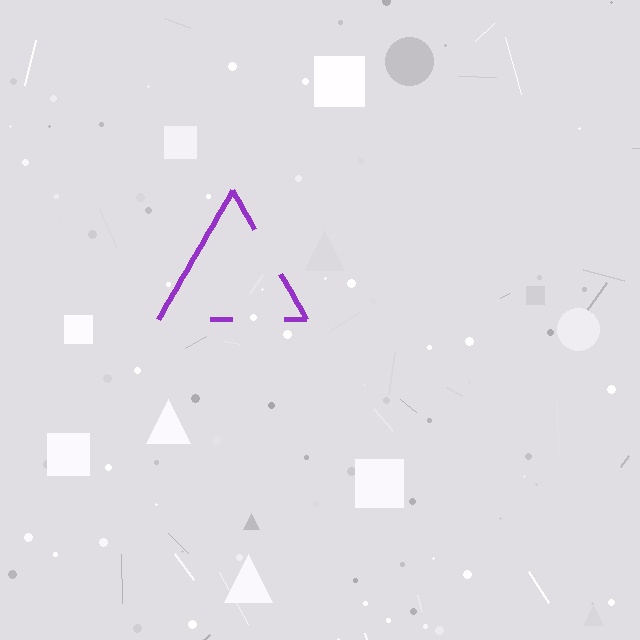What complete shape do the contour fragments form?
The contour fragments form a triangle.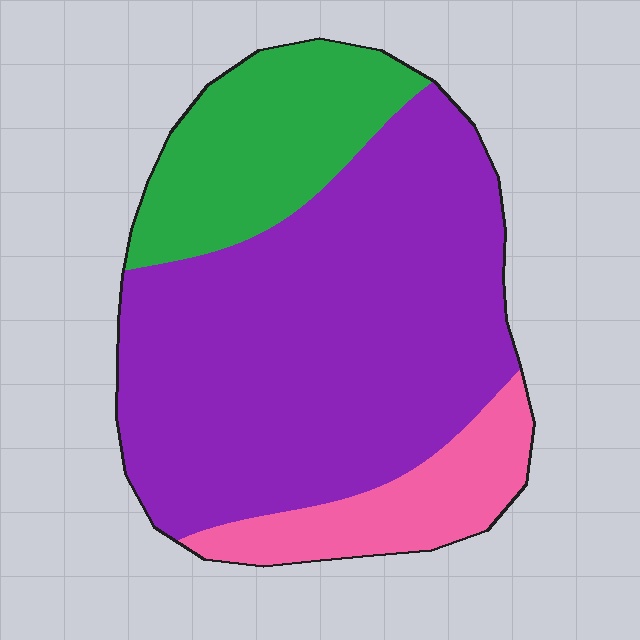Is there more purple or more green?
Purple.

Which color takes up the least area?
Pink, at roughly 15%.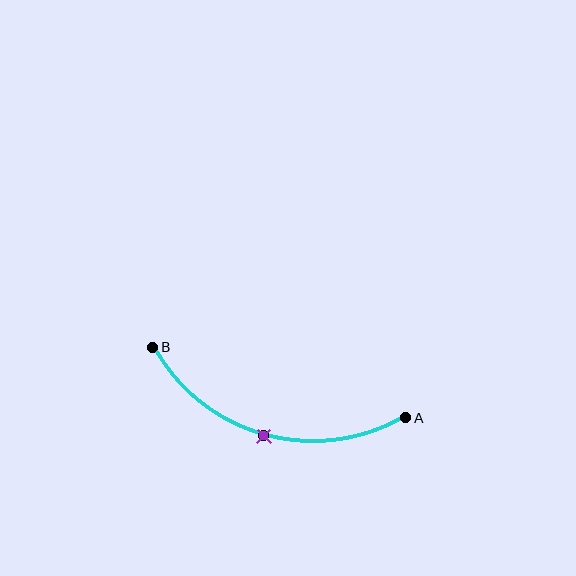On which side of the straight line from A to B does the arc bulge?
The arc bulges below the straight line connecting A and B.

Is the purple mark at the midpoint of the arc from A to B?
Yes. The purple mark lies on the arc at equal arc-length from both A and B — it is the arc midpoint.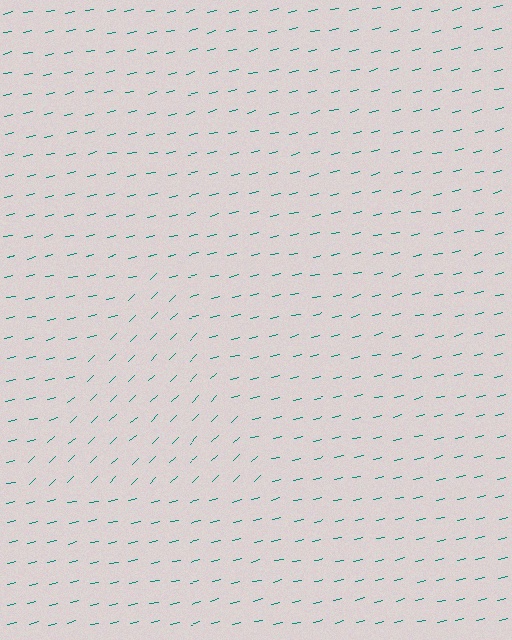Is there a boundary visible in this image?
Yes, there is a texture boundary formed by a change in line orientation.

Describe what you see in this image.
The image is filled with small teal line segments. A triangle region in the image has lines oriented differently from the surrounding lines, creating a visible texture boundary.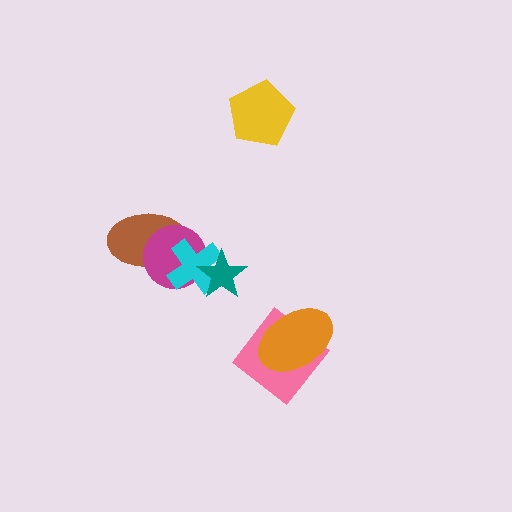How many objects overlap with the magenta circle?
3 objects overlap with the magenta circle.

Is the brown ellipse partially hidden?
Yes, it is partially covered by another shape.